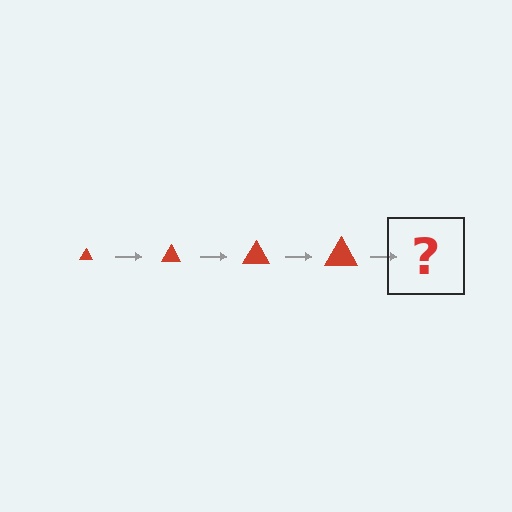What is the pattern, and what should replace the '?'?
The pattern is that the triangle gets progressively larger each step. The '?' should be a red triangle, larger than the previous one.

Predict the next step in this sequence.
The next step is a red triangle, larger than the previous one.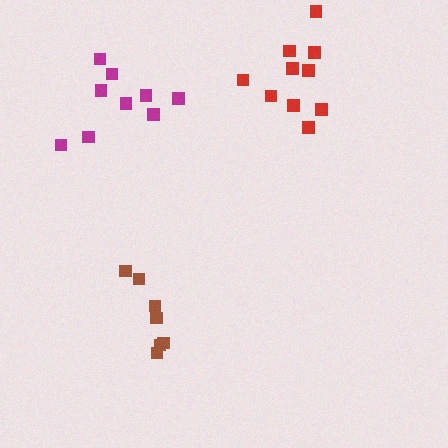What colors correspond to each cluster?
The clusters are colored: brown, magenta, red.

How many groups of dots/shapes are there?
There are 3 groups.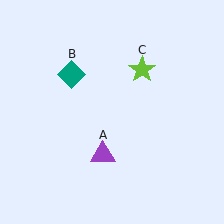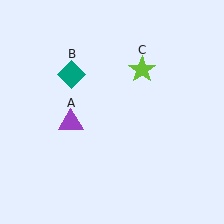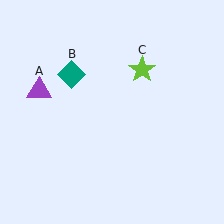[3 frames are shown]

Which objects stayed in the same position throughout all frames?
Teal diamond (object B) and lime star (object C) remained stationary.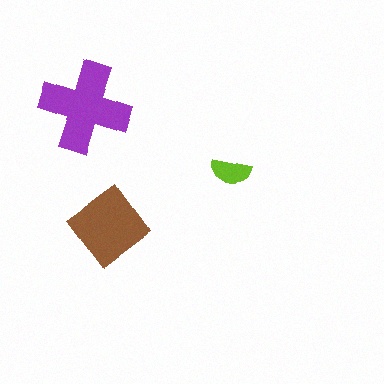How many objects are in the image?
There are 3 objects in the image.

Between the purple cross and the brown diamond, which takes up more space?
The purple cross.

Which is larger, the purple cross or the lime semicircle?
The purple cross.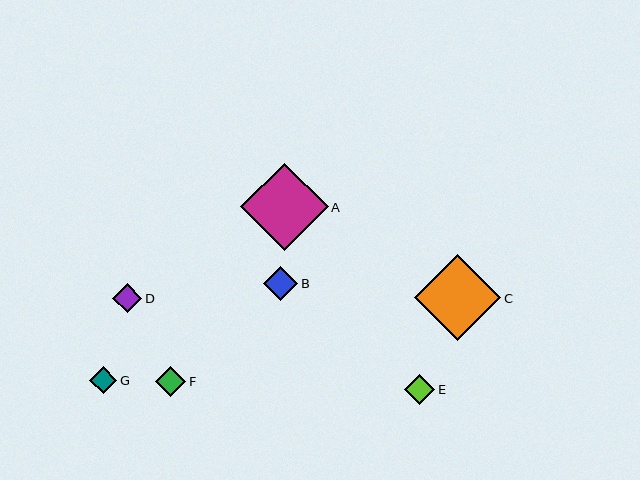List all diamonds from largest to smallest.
From largest to smallest: A, C, B, F, E, D, G.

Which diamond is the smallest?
Diamond G is the smallest with a size of approximately 27 pixels.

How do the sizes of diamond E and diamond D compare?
Diamond E and diamond D are approximately the same size.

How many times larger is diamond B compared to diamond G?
Diamond B is approximately 1.3 times the size of diamond G.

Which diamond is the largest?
Diamond A is the largest with a size of approximately 87 pixels.